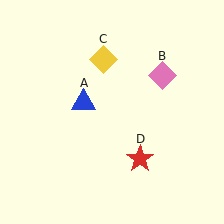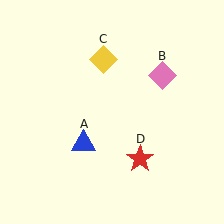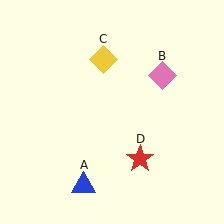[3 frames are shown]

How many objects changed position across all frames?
1 object changed position: blue triangle (object A).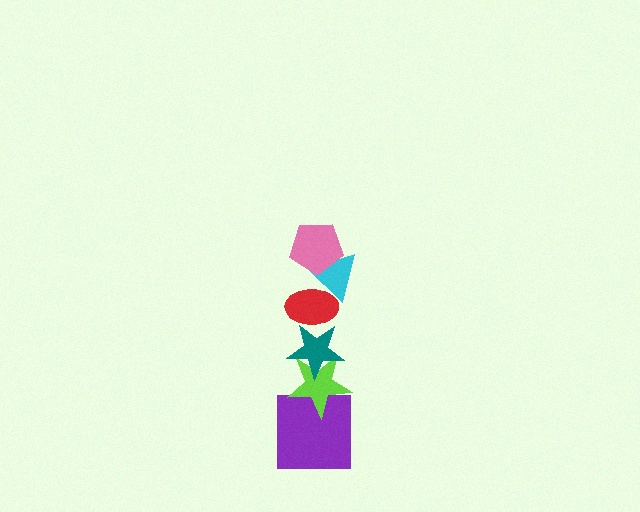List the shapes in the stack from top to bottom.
From top to bottom: the pink pentagon, the cyan triangle, the red ellipse, the teal star, the lime star, the purple square.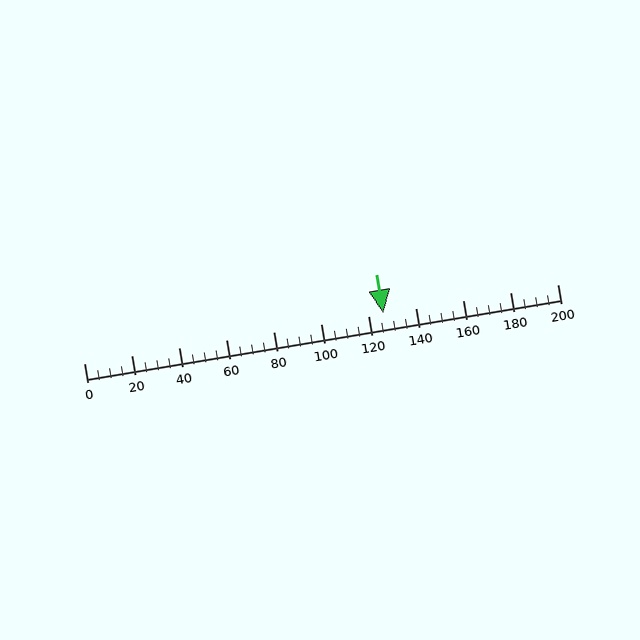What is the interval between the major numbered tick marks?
The major tick marks are spaced 20 units apart.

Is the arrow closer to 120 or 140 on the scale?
The arrow is closer to 120.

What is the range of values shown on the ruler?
The ruler shows values from 0 to 200.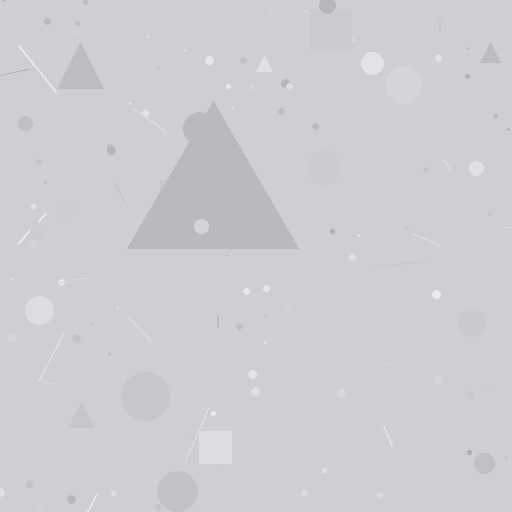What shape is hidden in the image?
A triangle is hidden in the image.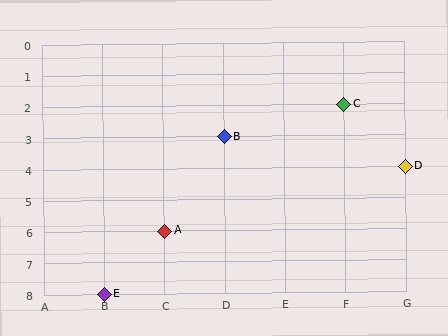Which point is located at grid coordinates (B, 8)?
Point E is at (B, 8).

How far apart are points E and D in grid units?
Points E and D are 5 columns and 4 rows apart (about 6.4 grid units diagonally).